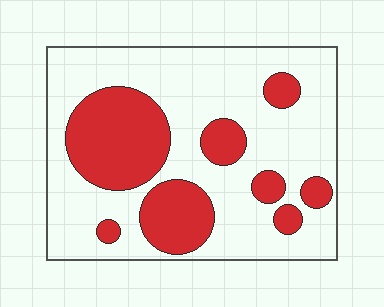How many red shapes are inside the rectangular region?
8.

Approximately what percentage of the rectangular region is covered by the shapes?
Approximately 30%.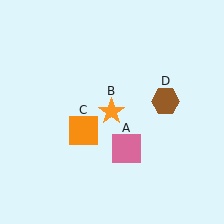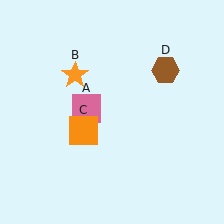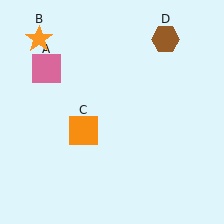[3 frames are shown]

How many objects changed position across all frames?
3 objects changed position: pink square (object A), orange star (object B), brown hexagon (object D).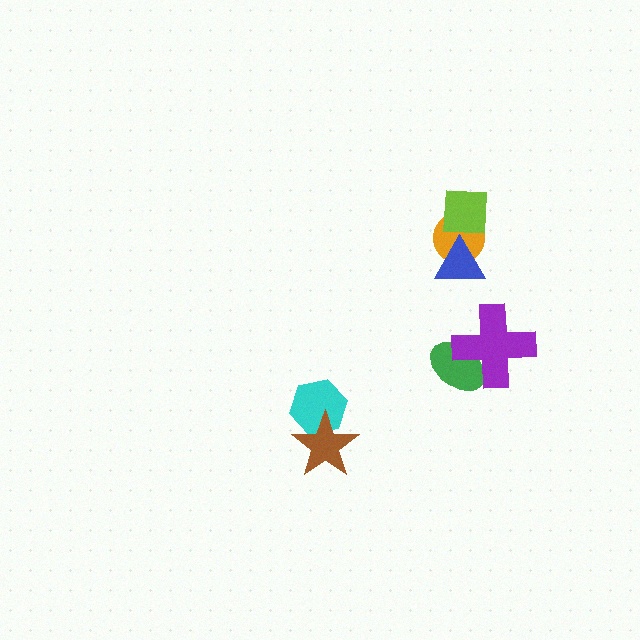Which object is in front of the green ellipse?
The purple cross is in front of the green ellipse.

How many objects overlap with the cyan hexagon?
1 object overlaps with the cyan hexagon.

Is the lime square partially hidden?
No, no other shape covers it.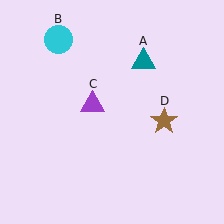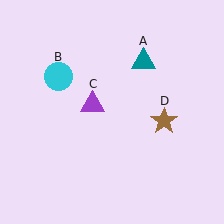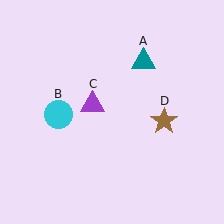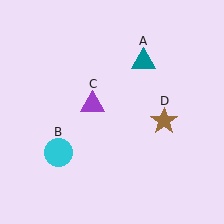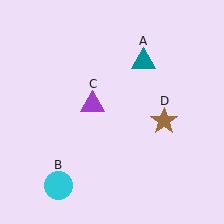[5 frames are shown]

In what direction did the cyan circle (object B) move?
The cyan circle (object B) moved down.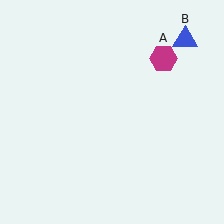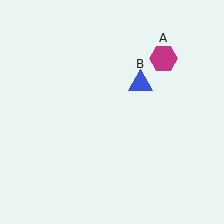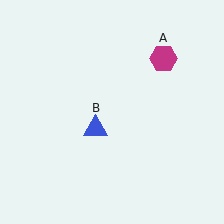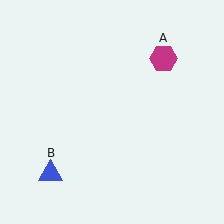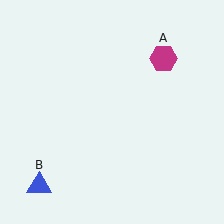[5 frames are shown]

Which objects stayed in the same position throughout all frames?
Magenta hexagon (object A) remained stationary.